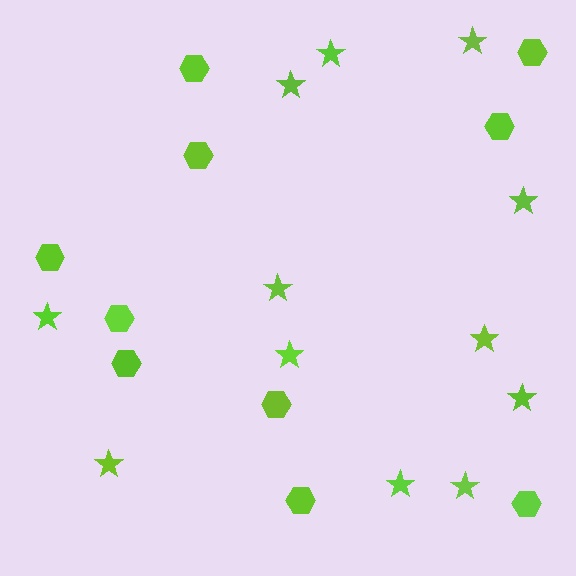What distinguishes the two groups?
There are 2 groups: one group of stars (12) and one group of hexagons (10).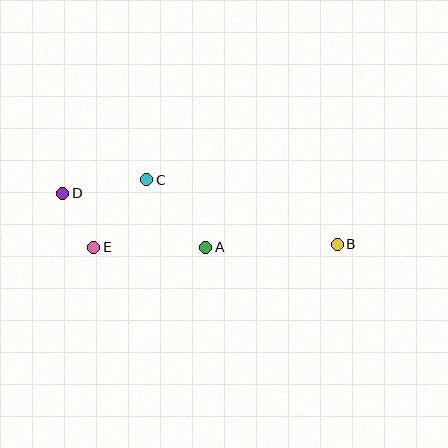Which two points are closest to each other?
Points D and E are closest to each other.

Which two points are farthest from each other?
Points B and D are farthest from each other.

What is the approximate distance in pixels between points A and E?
The distance between A and E is approximately 112 pixels.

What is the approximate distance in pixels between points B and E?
The distance between B and E is approximately 243 pixels.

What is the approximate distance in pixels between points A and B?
The distance between A and B is approximately 132 pixels.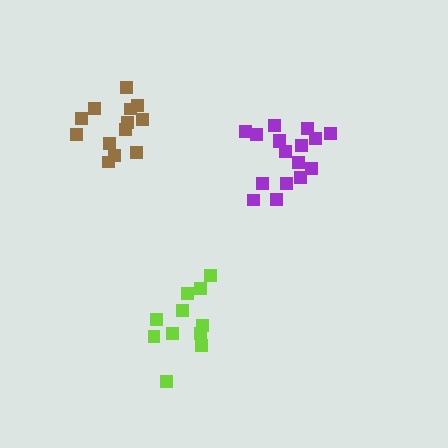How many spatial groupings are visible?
There are 3 spatial groupings.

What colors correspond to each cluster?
The clusters are colored: lime, purple, brown.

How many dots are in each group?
Group 1: 11 dots, Group 2: 17 dots, Group 3: 13 dots (41 total).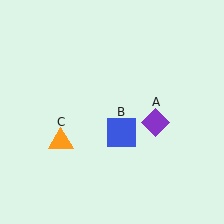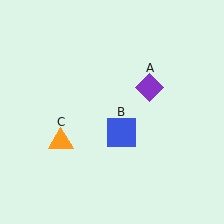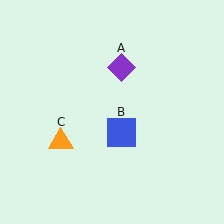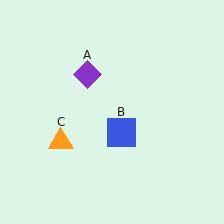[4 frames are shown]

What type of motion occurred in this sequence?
The purple diamond (object A) rotated counterclockwise around the center of the scene.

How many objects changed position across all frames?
1 object changed position: purple diamond (object A).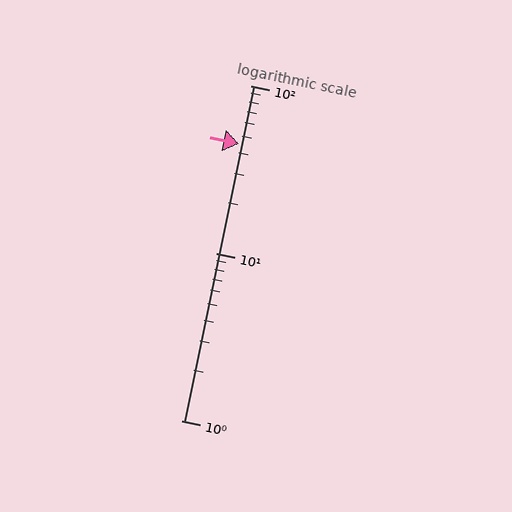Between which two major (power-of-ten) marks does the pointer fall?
The pointer is between 10 and 100.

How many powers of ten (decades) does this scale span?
The scale spans 2 decades, from 1 to 100.